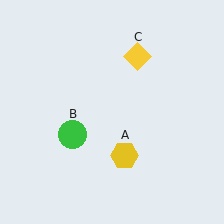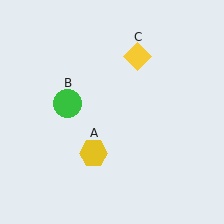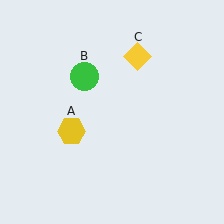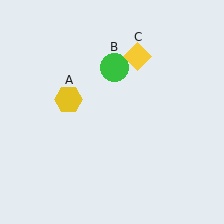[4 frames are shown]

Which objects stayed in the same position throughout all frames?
Yellow diamond (object C) remained stationary.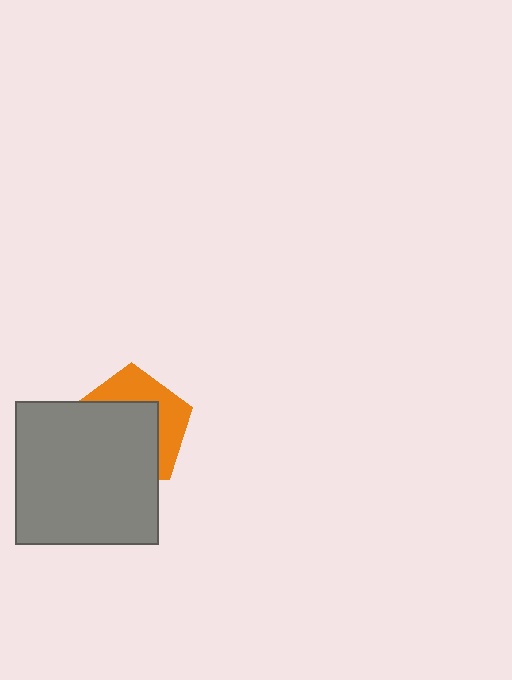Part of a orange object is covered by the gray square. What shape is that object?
It is a pentagon.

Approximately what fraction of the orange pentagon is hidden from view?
Roughly 61% of the orange pentagon is hidden behind the gray square.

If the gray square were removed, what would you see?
You would see the complete orange pentagon.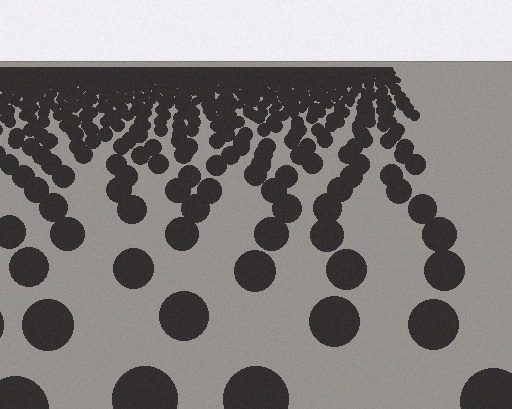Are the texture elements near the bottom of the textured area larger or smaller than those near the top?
Larger. Near the bottom, elements are closer to the viewer and appear at a bigger on-screen size.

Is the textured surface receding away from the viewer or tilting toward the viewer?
The surface is receding away from the viewer. Texture elements get smaller and denser toward the top.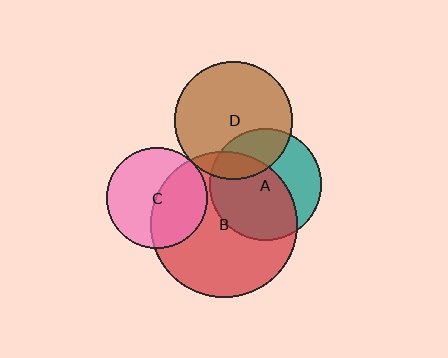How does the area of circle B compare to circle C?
Approximately 2.1 times.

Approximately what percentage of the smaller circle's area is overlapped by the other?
Approximately 45%.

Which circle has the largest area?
Circle B (red).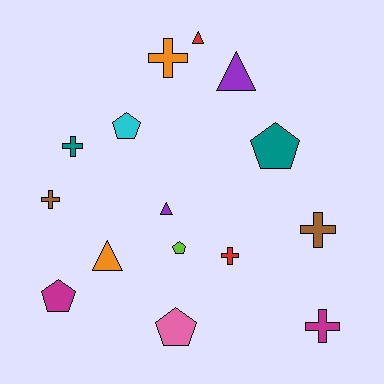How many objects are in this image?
There are 15 objects.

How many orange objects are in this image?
There are 2 orange objects.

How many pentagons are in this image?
There are 5 pentagons.